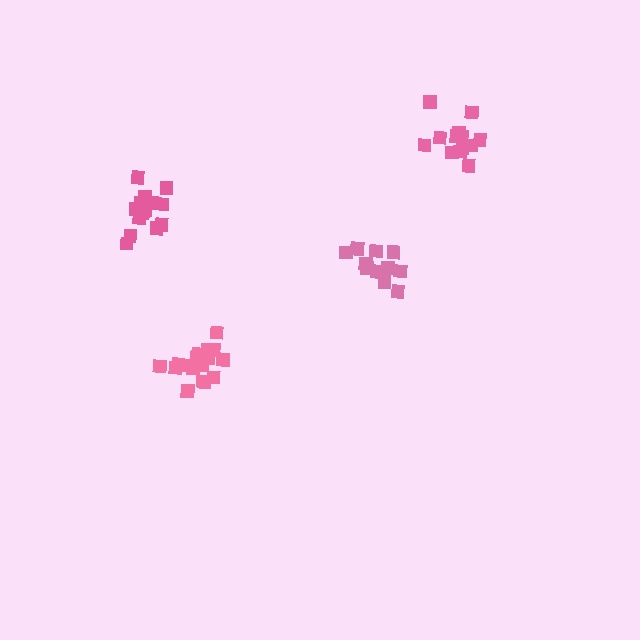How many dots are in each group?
Group 1: 11 dots, Group 2: 14 dots, Group 3: 13 dots, Group 4: 17 dots (55 total).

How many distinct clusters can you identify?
There are 4 distinct clusters.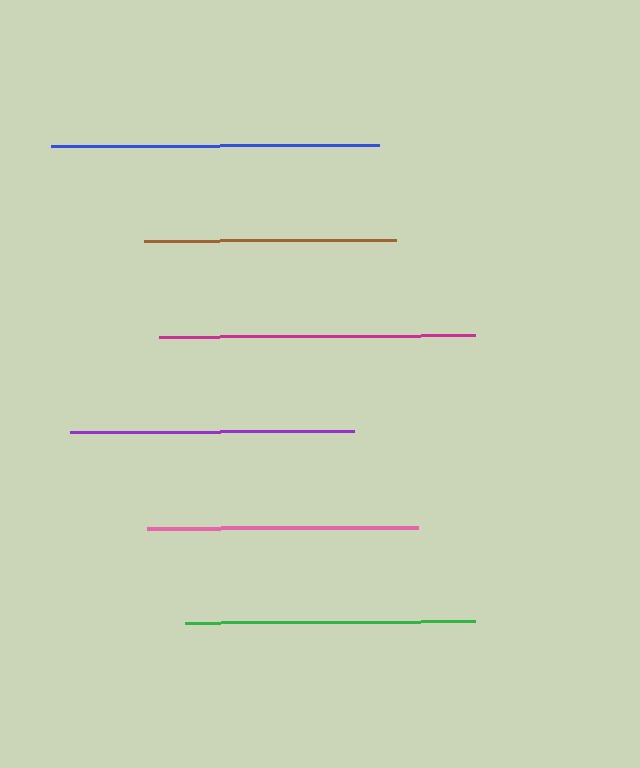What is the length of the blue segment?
The blue segment is approximately 328 pixels long.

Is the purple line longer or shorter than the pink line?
The purple line is longer than the pink line.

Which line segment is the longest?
The blue line is the longest at approximately 328 pixels.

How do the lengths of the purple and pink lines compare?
The purple and pink lines are approximately the same length.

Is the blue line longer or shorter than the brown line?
The blue line is longer than the brown line.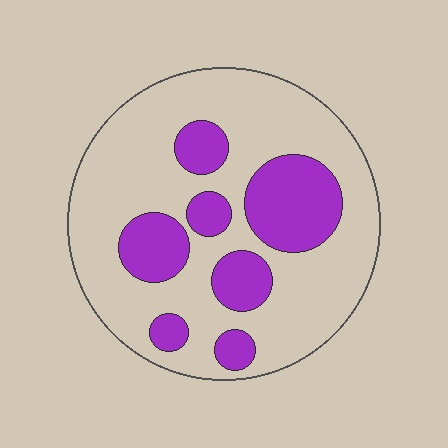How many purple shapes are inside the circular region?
7.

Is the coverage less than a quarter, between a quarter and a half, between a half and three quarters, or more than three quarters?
Between a quarter and a half.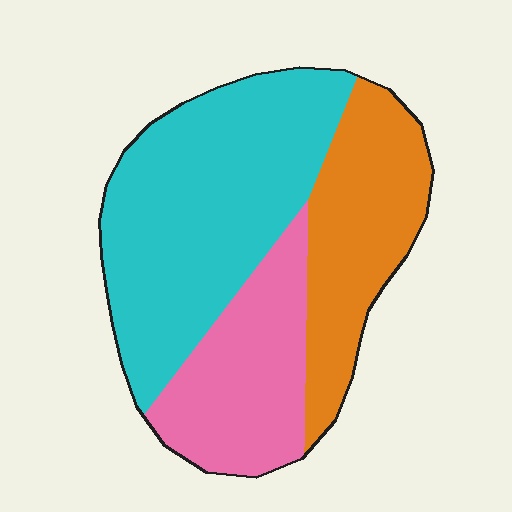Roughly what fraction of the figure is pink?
Pink takes up between a quarter and a half of the figure.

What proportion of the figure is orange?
Orange covers around 25% of the figure.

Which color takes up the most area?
Cyan, at roughly 50%.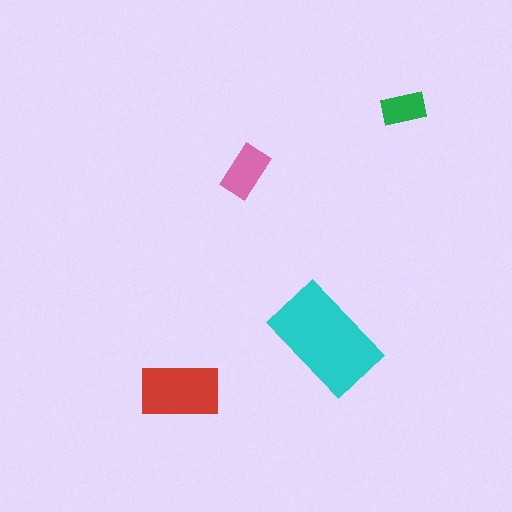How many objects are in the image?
There are 4 objects in the image.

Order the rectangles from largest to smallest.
the cyan one, the red one, the pink one, the green one.